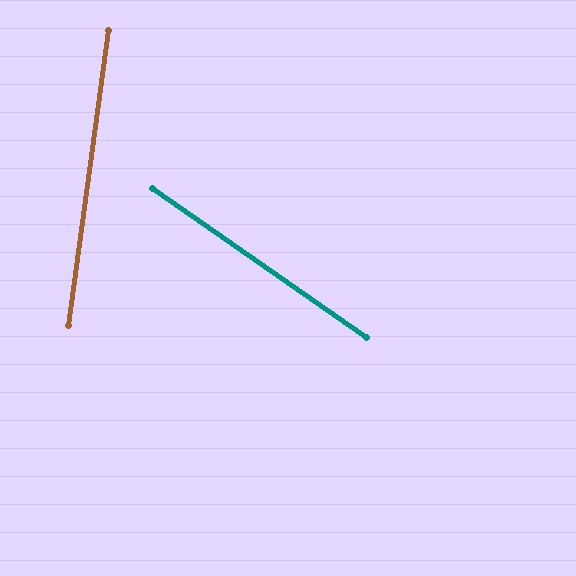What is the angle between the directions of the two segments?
Approximately 63 degrees.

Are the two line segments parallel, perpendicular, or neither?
Neither parallel nor perpendicular — they differ by about 63°.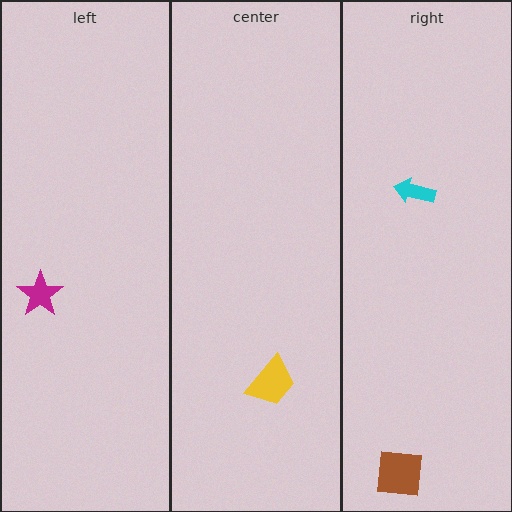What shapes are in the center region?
The yellow trapezoid.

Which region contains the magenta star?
The left region.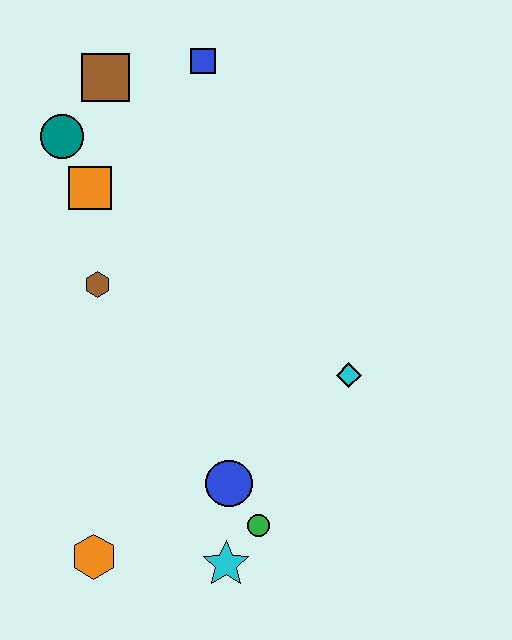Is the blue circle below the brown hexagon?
Yes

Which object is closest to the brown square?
The teal circle is closest to the brown square.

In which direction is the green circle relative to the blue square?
The green circle is below the blue square.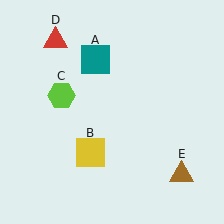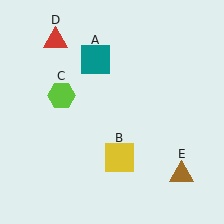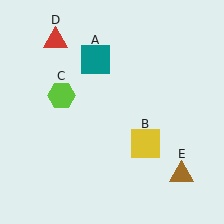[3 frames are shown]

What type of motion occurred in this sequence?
The yellow square (object B) rotated counterclockwise around the center of the scene.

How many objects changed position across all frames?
1 object changed position: yellow square (object B).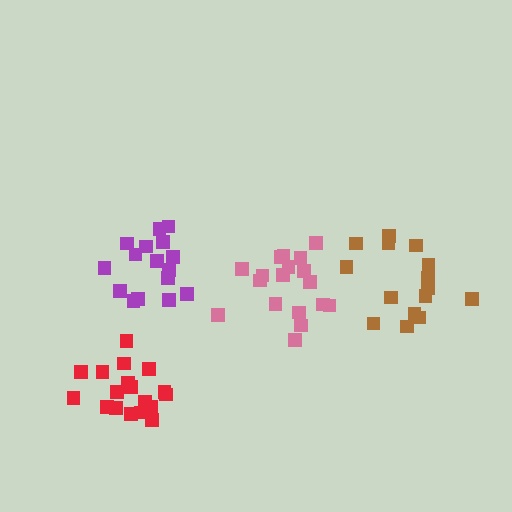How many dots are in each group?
Group 1: 16 dots, Group 2: 18 dots, Group 3: 15 dots, Group 4: 18 dots (67 total).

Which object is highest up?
The purple cluster is topmost.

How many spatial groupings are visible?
There are 4 spatial groupings.